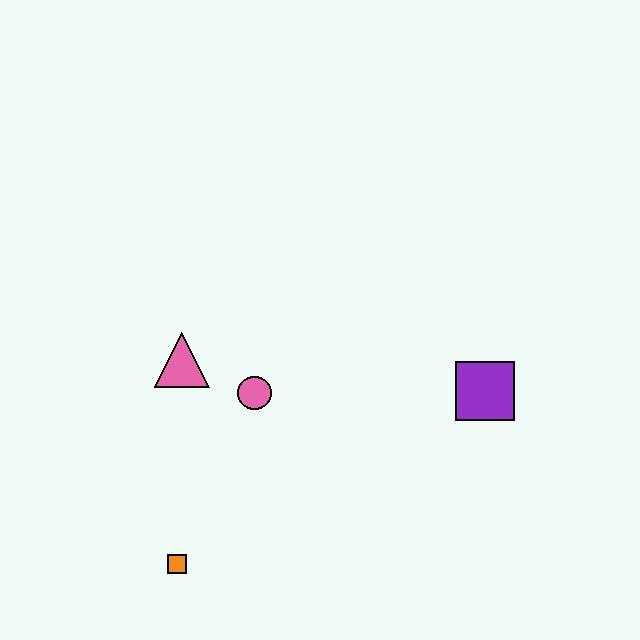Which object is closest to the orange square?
The pink circle is closest to the orange square.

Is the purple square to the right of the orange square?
Yes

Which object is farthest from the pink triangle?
The purple square is farthest from the pink triangle.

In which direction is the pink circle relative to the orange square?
The pink circle is above the orange square.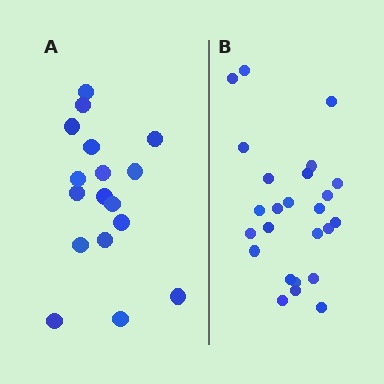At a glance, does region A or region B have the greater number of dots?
Region B (the right region) has more dots.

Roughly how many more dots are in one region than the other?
Region B has roughly 8 or so more dots than region A.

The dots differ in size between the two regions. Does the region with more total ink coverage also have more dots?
No. Region A has more total ink coverage because its dots are larger, but region B actually contains more individual dots. Total area can be misleading — the number of items is what matters here.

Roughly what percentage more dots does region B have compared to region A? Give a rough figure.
About 45% more.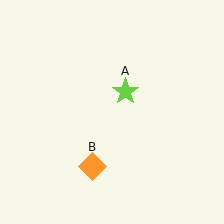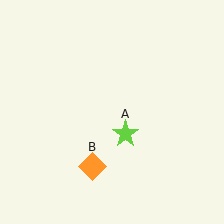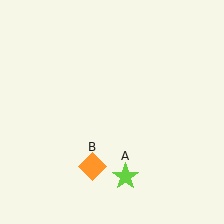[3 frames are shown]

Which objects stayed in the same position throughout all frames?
Orange diamond (object B) remained stationary.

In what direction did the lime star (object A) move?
The lime star (object A) moved down.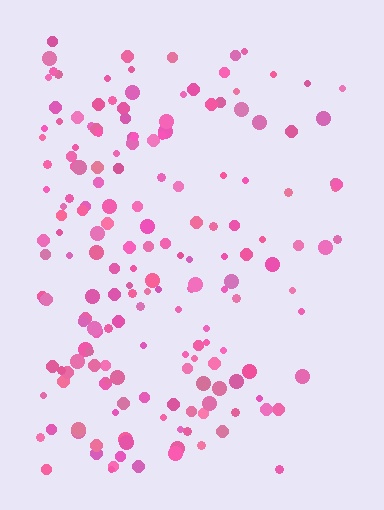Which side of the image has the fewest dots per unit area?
The right.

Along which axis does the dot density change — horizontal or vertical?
Horizontal.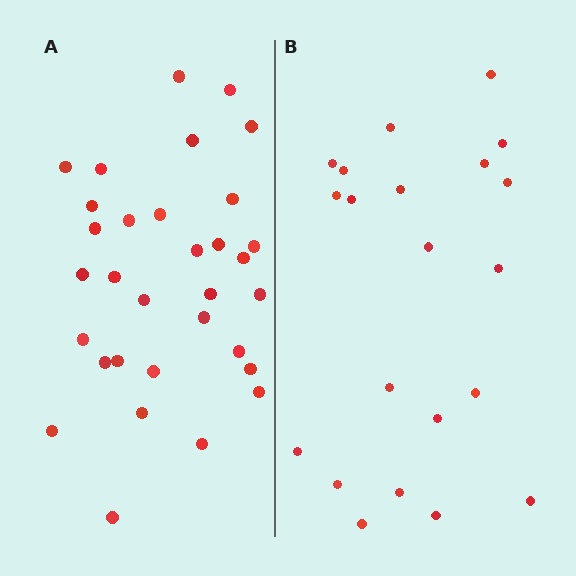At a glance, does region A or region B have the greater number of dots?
Region A (the left region) has more dots.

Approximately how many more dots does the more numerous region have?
Region A has roughly 12 or so more dots than region B.